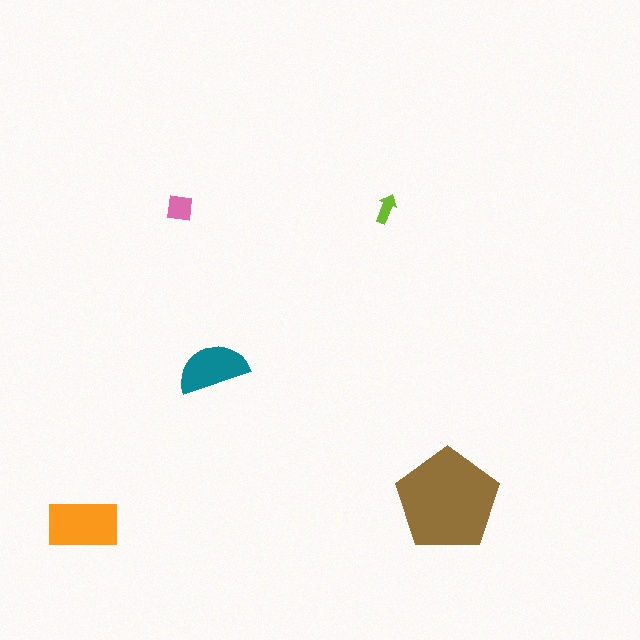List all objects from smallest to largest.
The lime arrow, the pink square, the teal semicircle, the orange rectangle, the brown pentagon.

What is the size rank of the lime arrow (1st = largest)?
5th.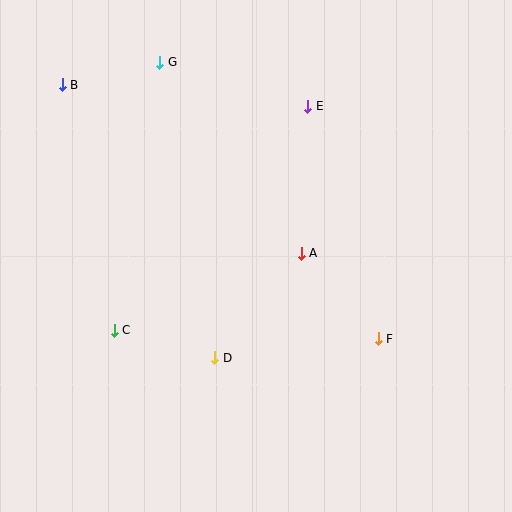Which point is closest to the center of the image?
Point A at (301, 253) is closest to the center.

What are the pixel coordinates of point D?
Point D is at (215, 358).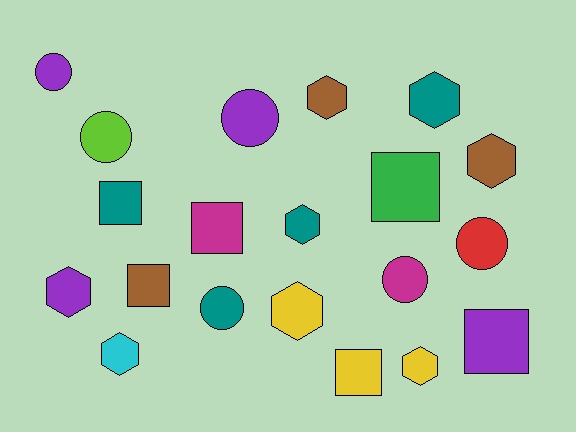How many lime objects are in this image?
There is 1 lime object.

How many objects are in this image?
There are 20 objects.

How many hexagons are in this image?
There are 8 hexagons.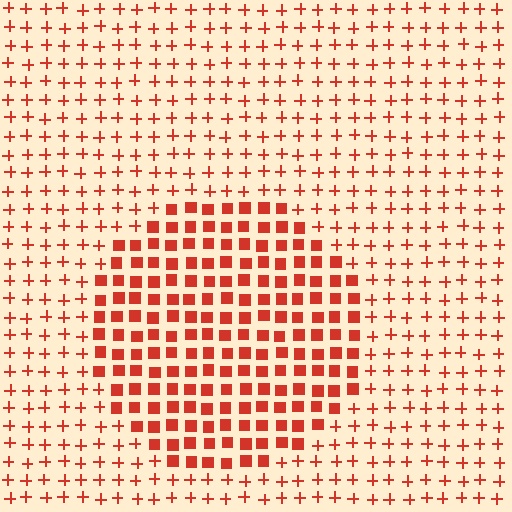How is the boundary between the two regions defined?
The boundary is defined by a change in element shape: squares inside vs. plus signs outside. All elements share the same color and spacing.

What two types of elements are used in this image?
The image uses squares inside the circle region and plus signs outside it.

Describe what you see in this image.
The image is filled with small red elements arranged in a uniform grid. A circle-shaped region contains squares, while the surrounding area contains plus signs. The boundary is defined purely by the change in element shape.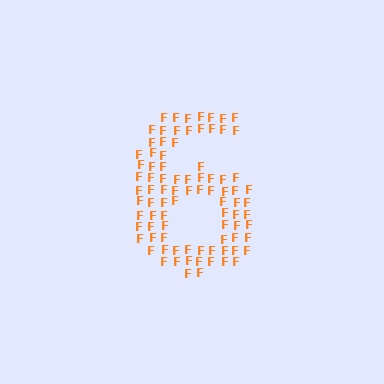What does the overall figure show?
The overall figure shows the digit 6.